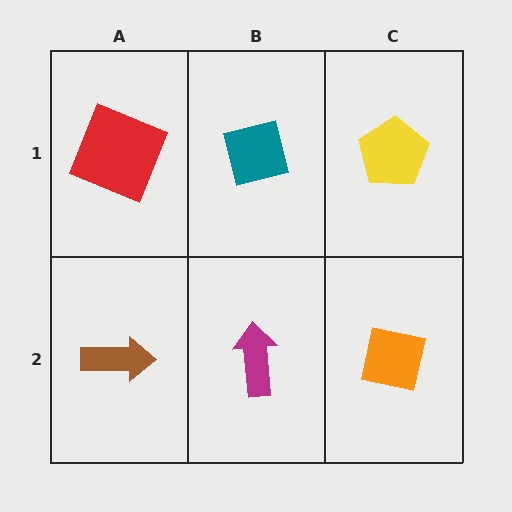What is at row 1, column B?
A teal square.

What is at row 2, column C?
An orange square.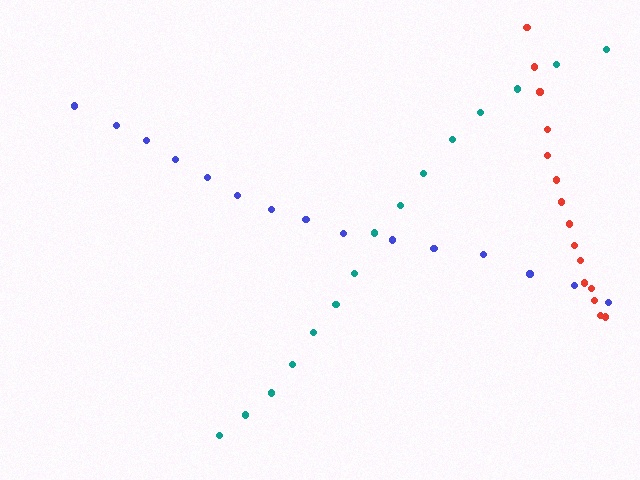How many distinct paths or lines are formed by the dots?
There are 3 distinct paths.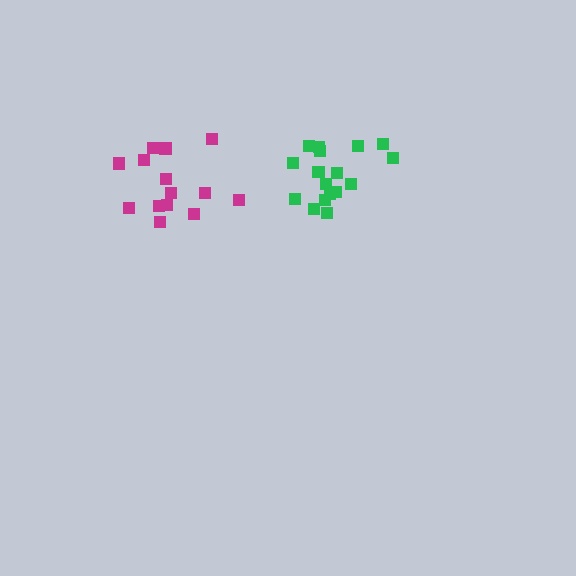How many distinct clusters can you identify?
There are 2 distinct clusters.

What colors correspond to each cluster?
The clusters are colored: green, magenta.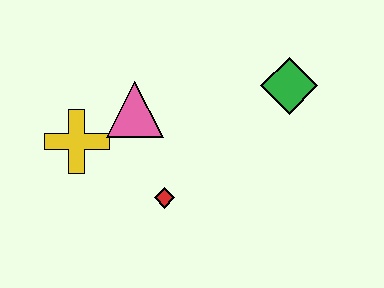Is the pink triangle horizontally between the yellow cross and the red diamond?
Yes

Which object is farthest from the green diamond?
The yellow cross is farthest from the green diamond.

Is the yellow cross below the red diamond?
No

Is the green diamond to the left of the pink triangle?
No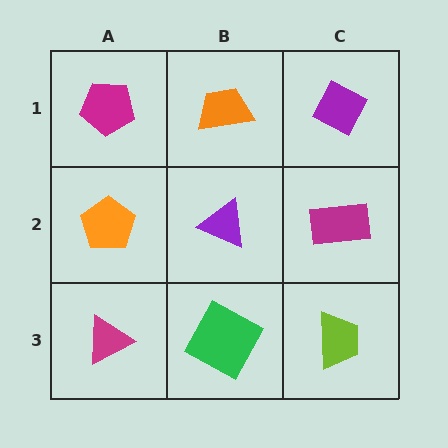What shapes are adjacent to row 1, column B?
A purple triangle (row 2, column B), a magenta pentagon (row 1, column A), a purple diamond (row 1, column C).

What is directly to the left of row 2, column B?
An orange pentagon.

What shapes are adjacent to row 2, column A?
A magenta pentagon (row 1, column A), a magenta triangle (row 3, column A), a purple triangle (row 2, column B).